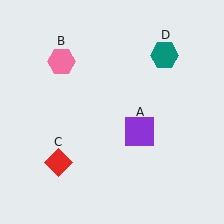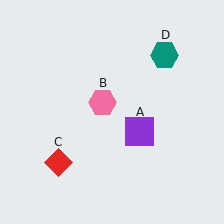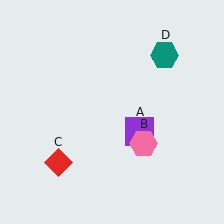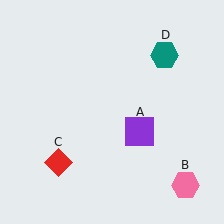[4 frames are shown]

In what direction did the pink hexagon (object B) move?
The pink hexagon (object B) moved down and to the right.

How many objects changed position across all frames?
1 object changed position: pink hexagon (object B).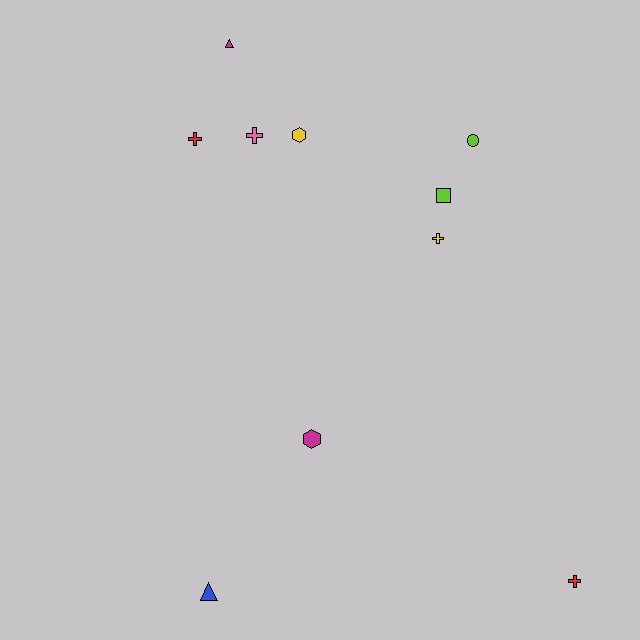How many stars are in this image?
There are no stars.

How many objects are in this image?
There are 10 objects.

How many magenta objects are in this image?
There are 2 magenta objects.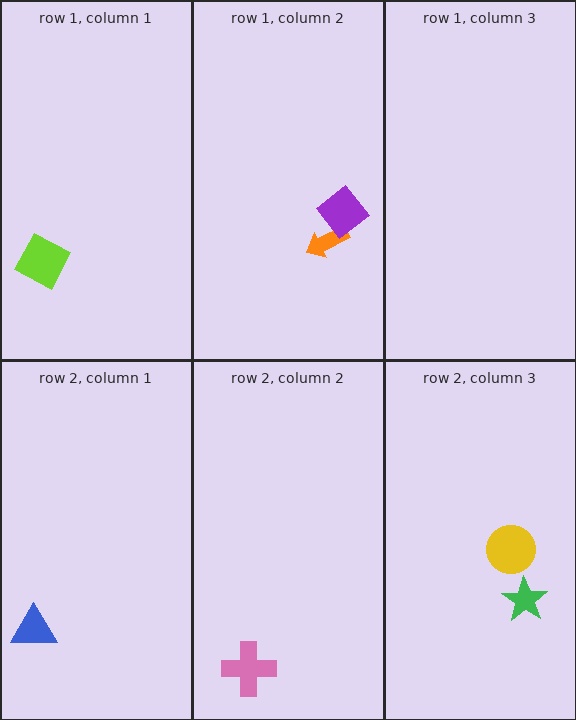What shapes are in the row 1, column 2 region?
The orange arrow, the purple diamond.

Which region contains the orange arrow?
The row 1, column 2 region.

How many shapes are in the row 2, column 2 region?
1.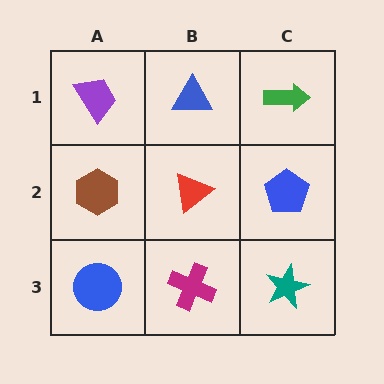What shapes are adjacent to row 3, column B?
A red triangle (row 2, column B), a blue circle (row 3, column A), a teal star (row 3, column C).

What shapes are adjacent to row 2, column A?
A purple trapezoid (row 1, column A), a blue circle (row 3, column A), a red triangle (row 2, column B).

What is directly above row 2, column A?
A purple trapezoid.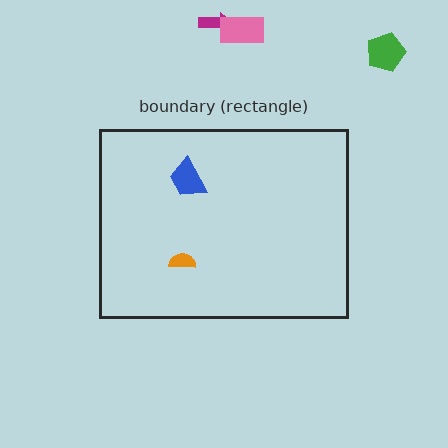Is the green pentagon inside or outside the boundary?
Outside.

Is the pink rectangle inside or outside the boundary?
Outside.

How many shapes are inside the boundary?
2 inside, 3 outside.